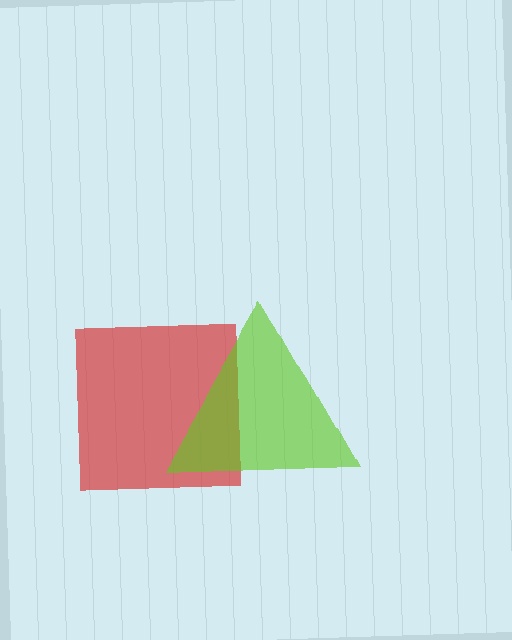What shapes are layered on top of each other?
The layered shapes are: a red square, a lime triangle.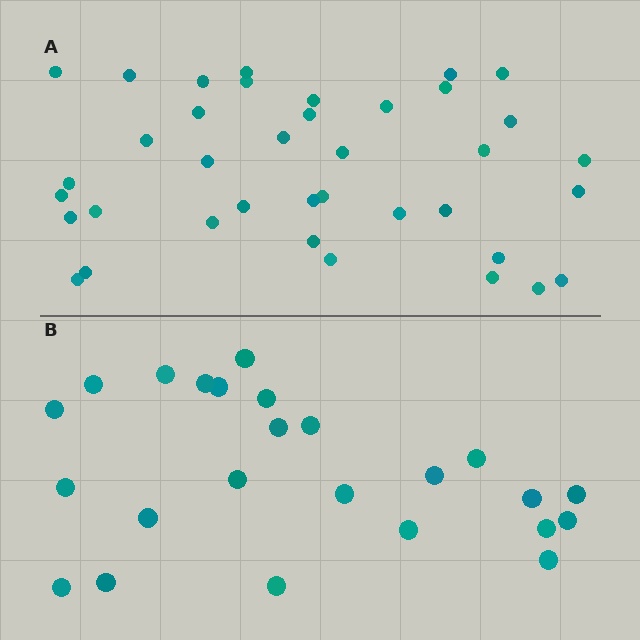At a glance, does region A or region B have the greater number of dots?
Region A (the top region) has more dots.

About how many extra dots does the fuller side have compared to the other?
Region A has approximately 15 more dots than region B.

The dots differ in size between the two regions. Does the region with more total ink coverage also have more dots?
No. Region B has more total ink coverage because its dots are larger, but region A actually contains more individual dots. Total area can be misleading — the number of items is what matters here.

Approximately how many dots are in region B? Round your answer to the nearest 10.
About 20 dots. (The exact count is 24, which rounds to 20.)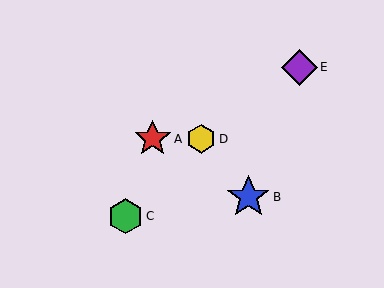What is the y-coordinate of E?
Object E is at y≈67.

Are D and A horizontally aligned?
Yes, both are at y≈139.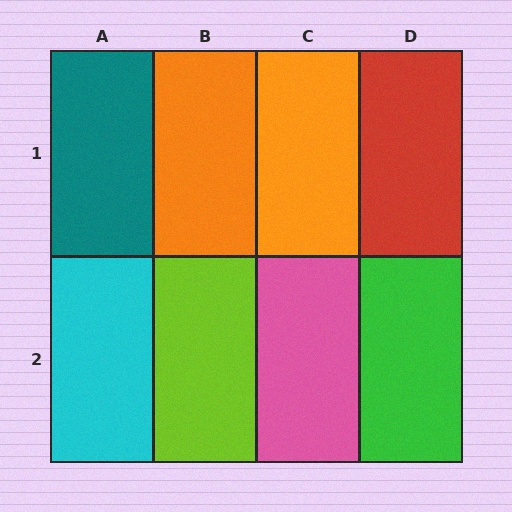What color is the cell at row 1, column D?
Red.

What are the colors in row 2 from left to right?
Cyan, lime, pink, green.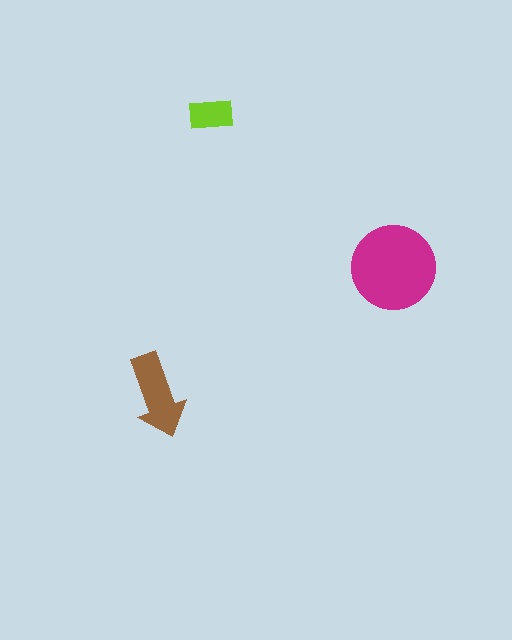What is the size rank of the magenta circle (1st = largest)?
1st.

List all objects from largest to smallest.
The magenta circle, the brown arrow, the lime rectangle.